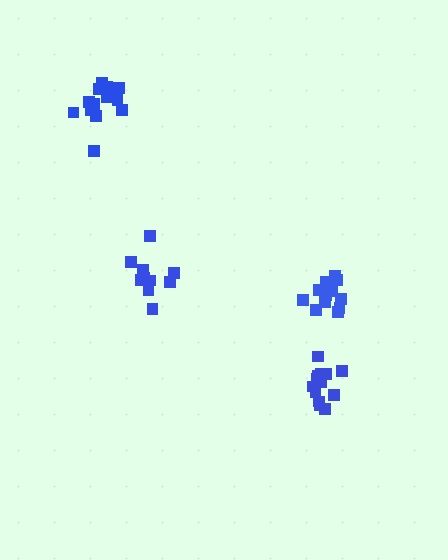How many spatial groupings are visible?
There are 4 spatial groupings.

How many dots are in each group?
Group 1: 10 dots, Group 2: 14 dots, Group 3: 13 dots, Group 4: 14 dots (51 total).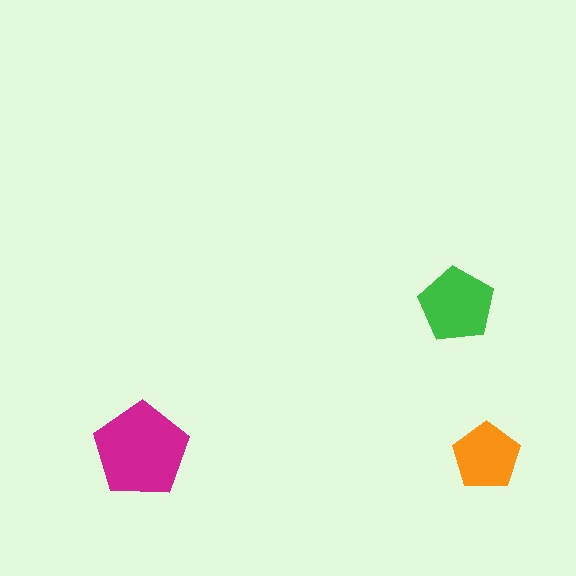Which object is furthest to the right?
The orange pentagon is rightmost.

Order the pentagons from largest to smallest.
the magenta one, the green one, the orange one.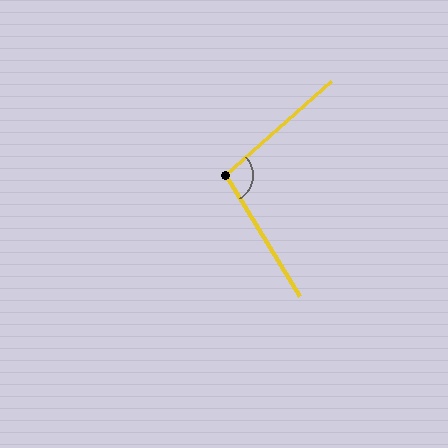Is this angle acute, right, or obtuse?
It is obtuse.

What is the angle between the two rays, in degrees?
Approximately 100 degrees.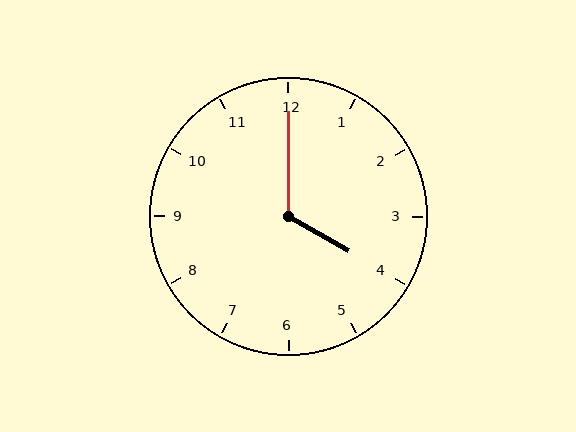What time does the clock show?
4:00.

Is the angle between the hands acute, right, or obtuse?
It is obtuse.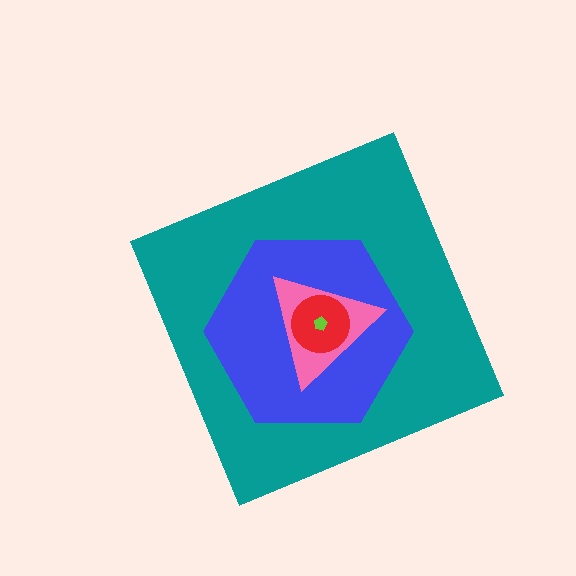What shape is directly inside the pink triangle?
The red circle.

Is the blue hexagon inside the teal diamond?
Yes.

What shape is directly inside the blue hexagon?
The pink triangle.